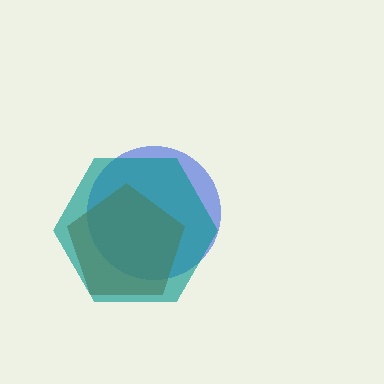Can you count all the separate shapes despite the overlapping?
Yes, there are 3 separate shapes.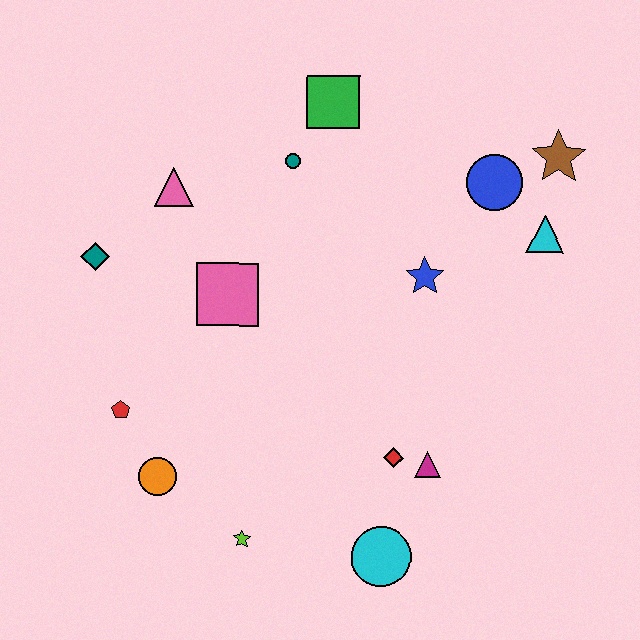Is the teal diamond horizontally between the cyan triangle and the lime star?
No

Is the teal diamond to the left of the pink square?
Yes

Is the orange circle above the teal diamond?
No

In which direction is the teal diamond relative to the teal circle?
The teal diamond is to the left of the teal circle.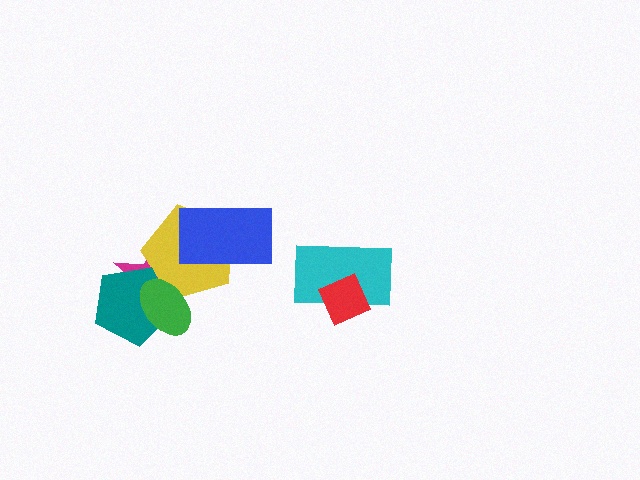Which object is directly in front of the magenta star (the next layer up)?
The yellow pentagon is directly in front of the magenta star.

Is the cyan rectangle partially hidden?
Yes, it is partially covered by another shape.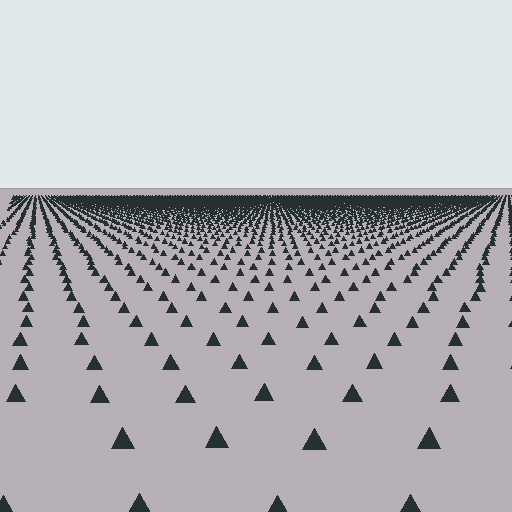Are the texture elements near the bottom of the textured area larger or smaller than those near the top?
Larger. Near the bottom, elements are closer to the viewer and appear at a bigger on-screen size.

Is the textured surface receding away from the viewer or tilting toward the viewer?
The surface is receding away from the viewer. Texture elements get smaller and denser toward the top.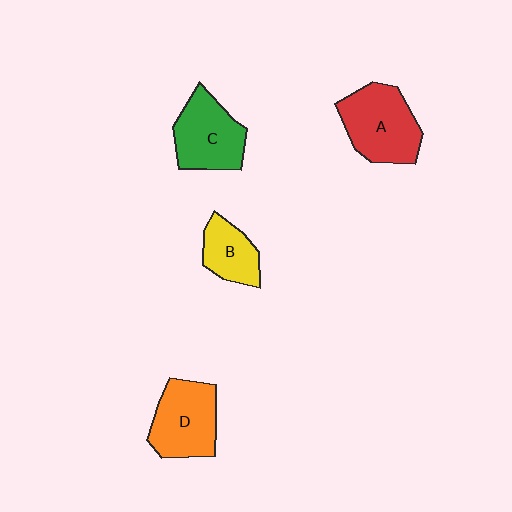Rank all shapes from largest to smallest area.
From largest to smallest: A (red), D (orange), C (green), B (yellow).